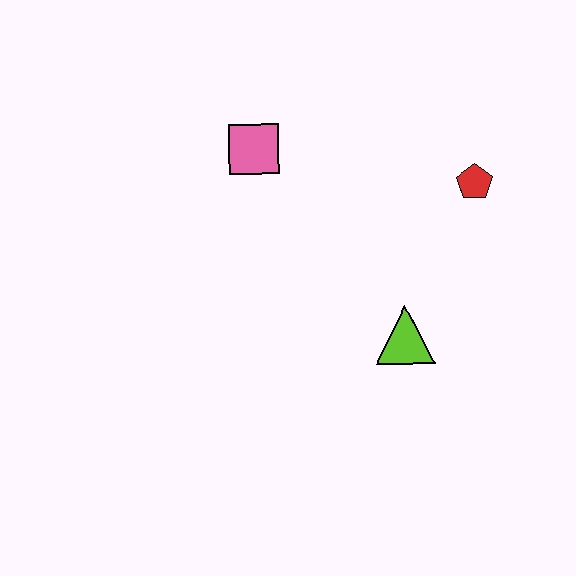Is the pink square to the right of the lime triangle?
No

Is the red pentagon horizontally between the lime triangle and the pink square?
No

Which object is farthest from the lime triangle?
The pink square is farthest from the lime triangle.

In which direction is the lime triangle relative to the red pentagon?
The lime triangle is below the red pentagon.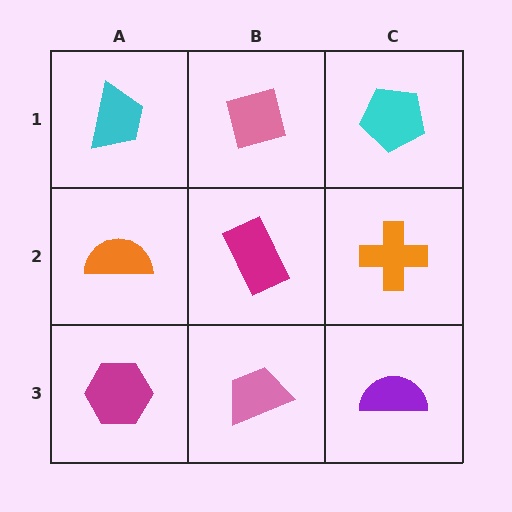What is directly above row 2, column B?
A pink diamond.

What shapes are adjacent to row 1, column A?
An orange semicircle (row 2, column A), a pink diamond (row 1, column B).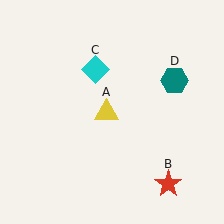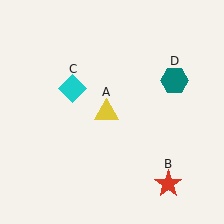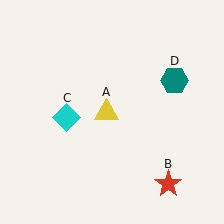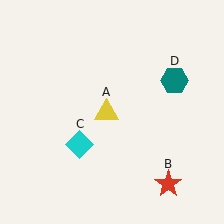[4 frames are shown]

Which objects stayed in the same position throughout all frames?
Yellow triangle (object A) and red star (object B) and teal hexagon (object D) remained stationary.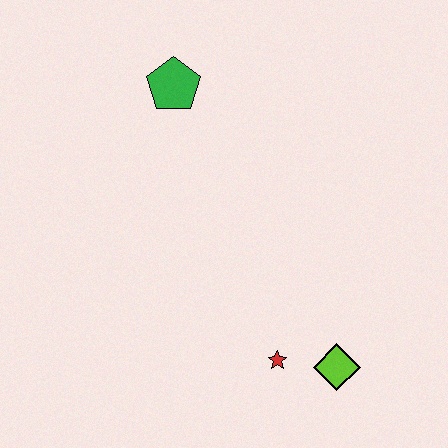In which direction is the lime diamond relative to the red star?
The lime diamond is to the right of the red star.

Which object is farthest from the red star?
The green pentagon is farthest from the red star.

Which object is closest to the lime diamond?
The red star is closest to the lime diamond.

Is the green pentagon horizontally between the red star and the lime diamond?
No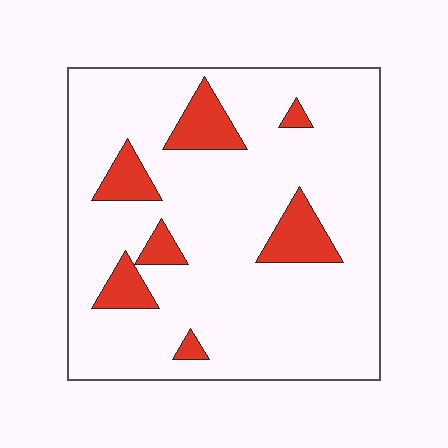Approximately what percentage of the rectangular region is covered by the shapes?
Approximately 15%.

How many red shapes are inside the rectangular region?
7.